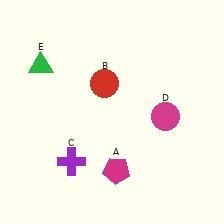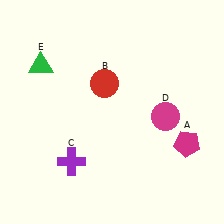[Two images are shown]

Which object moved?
The magenta pentagon (A) moved right.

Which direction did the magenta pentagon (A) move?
The magenta pentagon (A) moved right.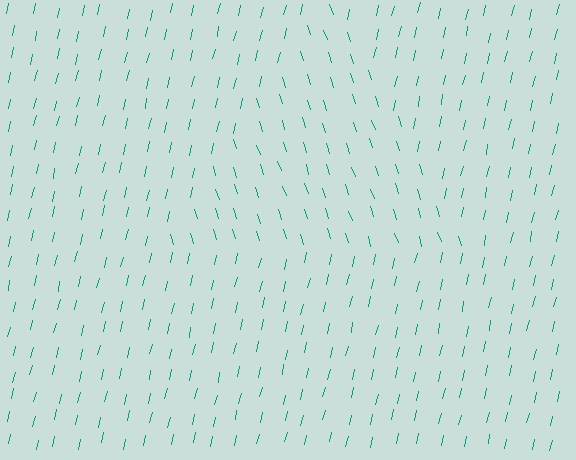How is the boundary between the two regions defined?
The boundary is defined purely by a change in line orientation (approximately 31 degrees difference). All lines are the same color and thickness.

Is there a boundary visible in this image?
Yes, there is a texture boundary formed by a change in line orientation.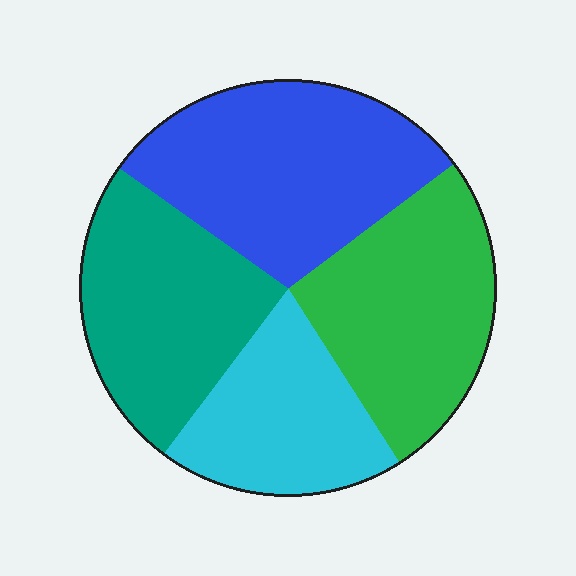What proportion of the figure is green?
Green covers roughly 25% of the figure.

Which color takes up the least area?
Cyan, at roughly 20%.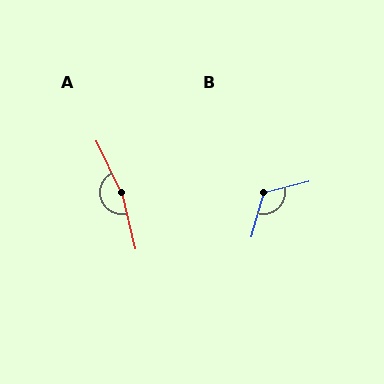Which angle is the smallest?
B, at approximately 119 degrees.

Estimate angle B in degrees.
Approximately 119 degrees.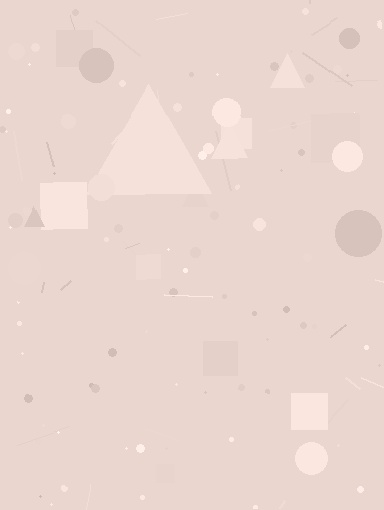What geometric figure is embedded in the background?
A triangle is embedded in the background.